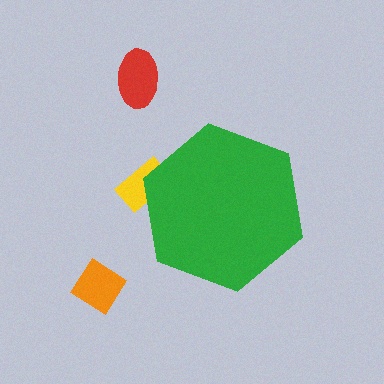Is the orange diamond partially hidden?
No, the orange diamond is fully visible.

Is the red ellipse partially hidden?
No, the red ellipse is fully visible.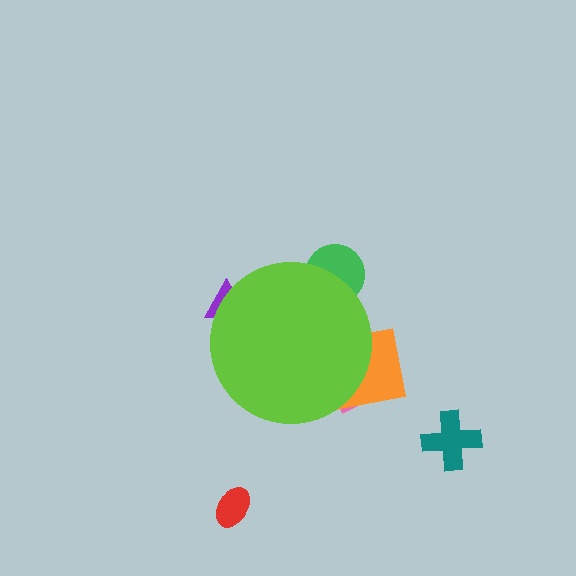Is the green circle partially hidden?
Yes, the green circle is partially hidden behind the lime circle.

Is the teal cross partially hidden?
No, the teal cross is fully visible.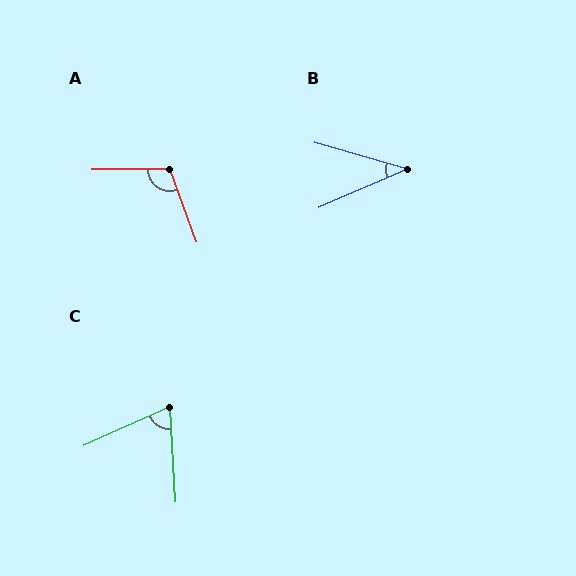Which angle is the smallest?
B, at approximately 39 degrees.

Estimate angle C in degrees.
Approximately 69 degrees.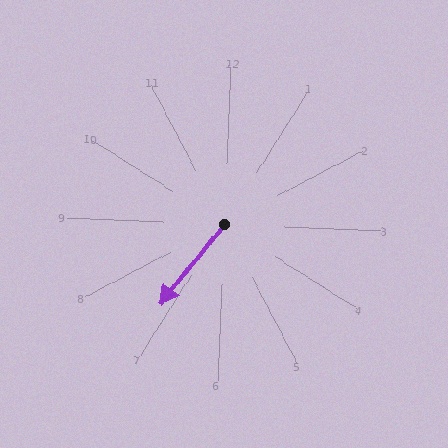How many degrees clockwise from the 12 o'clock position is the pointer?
Approximately 217 degrees.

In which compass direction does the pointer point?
Southwest.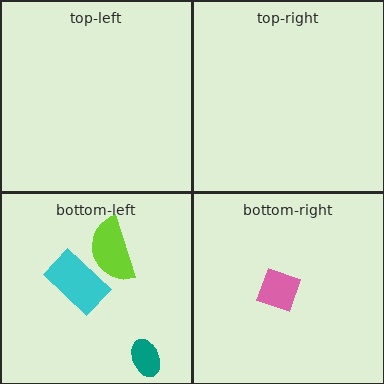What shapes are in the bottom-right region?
The pink diamond.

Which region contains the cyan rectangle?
The bottom-left region.